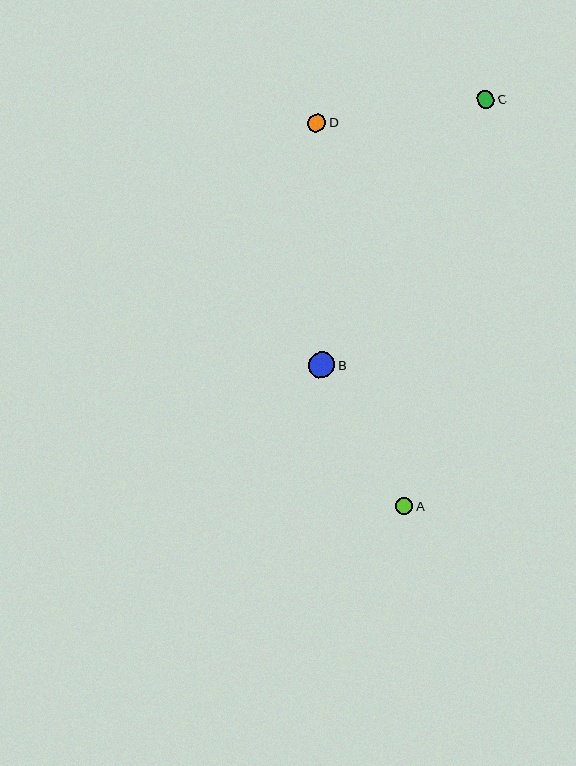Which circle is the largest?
Circle B is the largest with a size of approximately 26 pixels.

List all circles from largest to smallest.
From largest to smallest: B, D, A, C.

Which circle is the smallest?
Circle C is the smallest with a size of approximately 17 pixels.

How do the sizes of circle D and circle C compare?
Circle D and circle C are approximately the same size.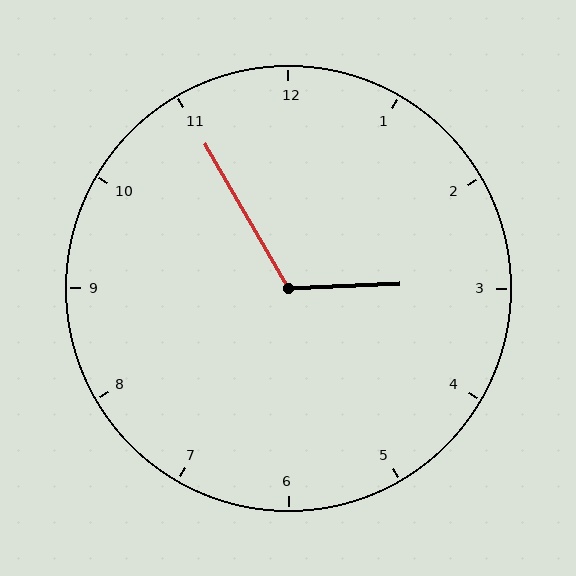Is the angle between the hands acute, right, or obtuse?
It is obtuse.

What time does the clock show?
2:55.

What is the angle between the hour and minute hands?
Approximately 118 degrees.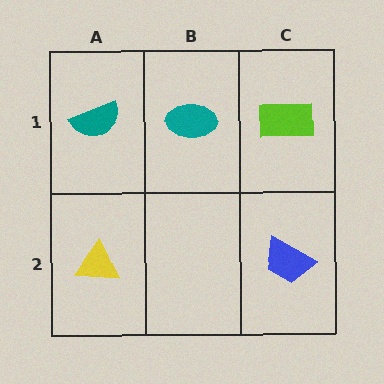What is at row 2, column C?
A blue trapezoid.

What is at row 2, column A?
A yellow triangle.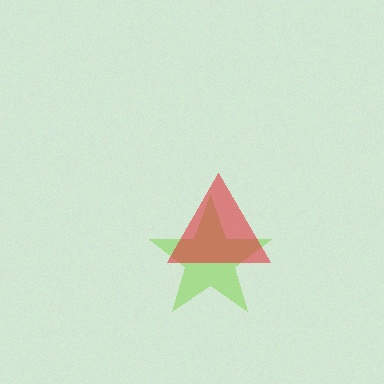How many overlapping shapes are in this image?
There are 2 overlapping shapes in the image.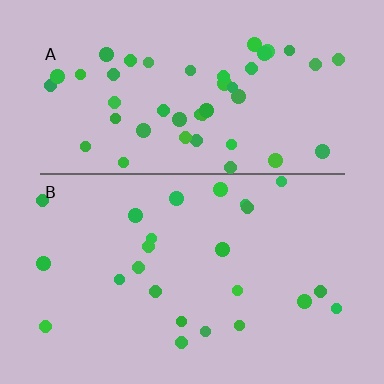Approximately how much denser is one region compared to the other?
Approximately 2.0× — region A over region B.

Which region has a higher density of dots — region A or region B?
A (the top).